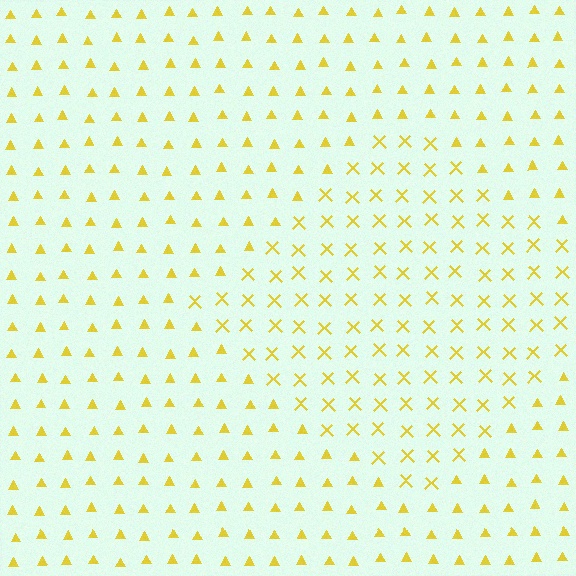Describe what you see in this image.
The image is filled with small yellow elements arranged in a uniform grid. A diamond-shaped region contains X marks, while the surrounding area contains triangles. The boundary is defined purely by the change in element shape.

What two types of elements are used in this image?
The image uses X marks inside the diamond region and triangles outside it.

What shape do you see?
I see a diamond.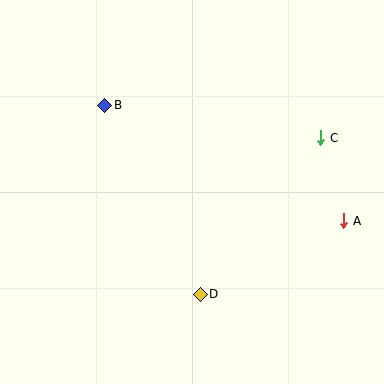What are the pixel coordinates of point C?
Point C is at (321, 138).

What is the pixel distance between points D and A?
The distance between D and A is 161 pixels.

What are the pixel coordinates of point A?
Point A is at (344, 221).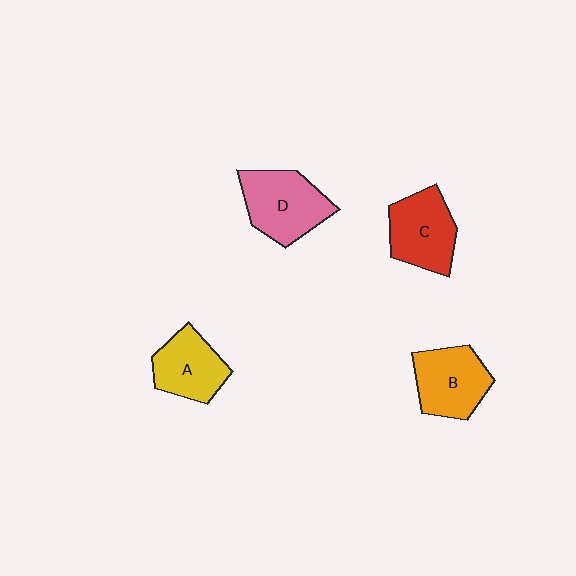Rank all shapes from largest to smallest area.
From largest to smallest: D (pink), C (red), B (orange), A (yellow).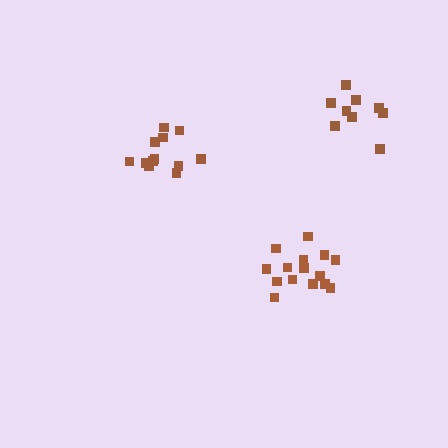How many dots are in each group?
Group 1: 9 dots, Group 2: 12 dots, Group 3: 15 dots (36 total).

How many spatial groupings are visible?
There are 3 spatial groupings.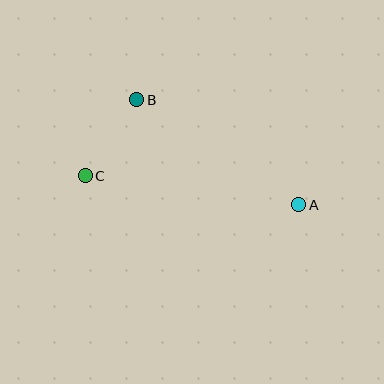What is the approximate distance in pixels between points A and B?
The distance between A and B is approximately 193 pixels.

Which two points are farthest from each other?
Points A and C are farthest from each other.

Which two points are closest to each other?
Points B and C are closest to each other.